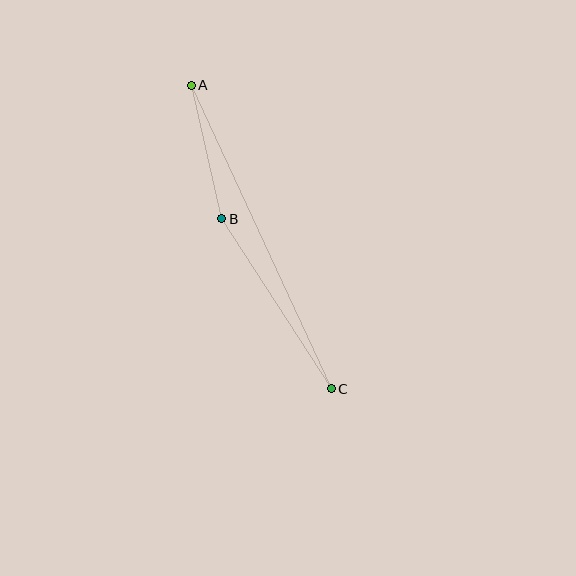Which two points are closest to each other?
Points A and B are closest to each other.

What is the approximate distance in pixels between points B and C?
The distance between B and C is approximately 202 pixels.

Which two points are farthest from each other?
Points A and C are farthest from each other.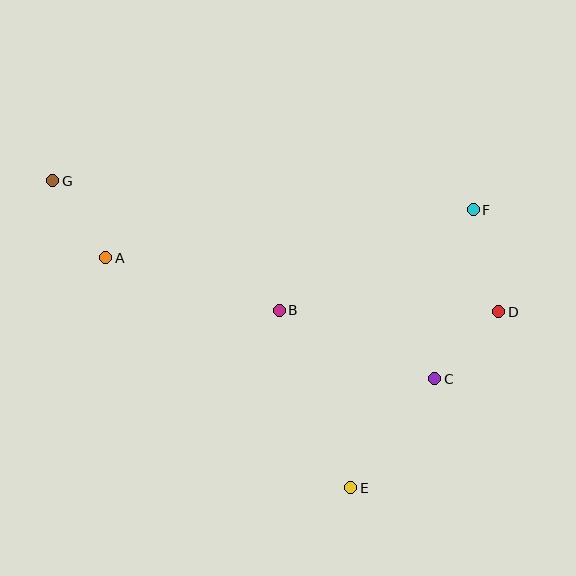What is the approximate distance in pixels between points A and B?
The distance between A and B is approximately 181 pixels.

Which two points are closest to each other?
Points C and D are closest to each other.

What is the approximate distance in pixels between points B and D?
The distance between B and D is approximately 220 pixels.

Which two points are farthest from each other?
Points D and G are farthest from each other.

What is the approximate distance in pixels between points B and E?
The distance between B and E is approximately 191 pixels.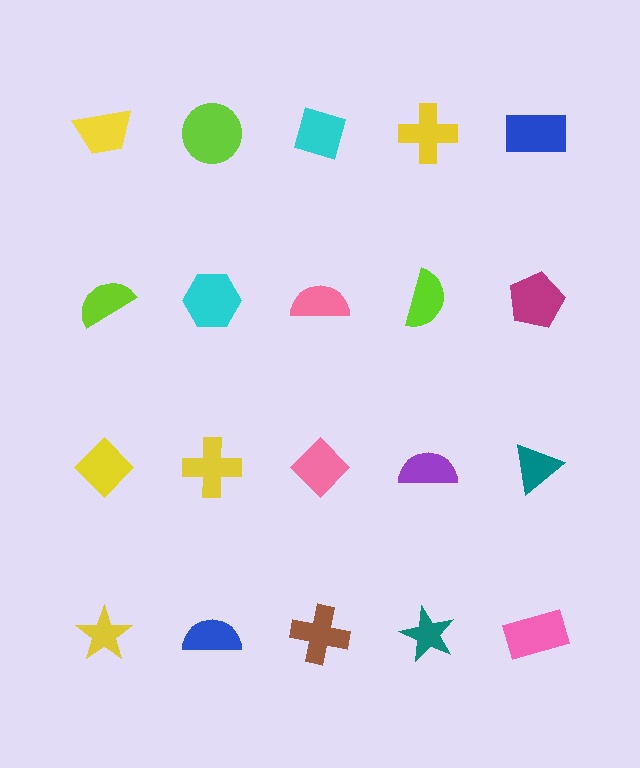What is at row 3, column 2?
A yellow cross.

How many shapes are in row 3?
5 shapes.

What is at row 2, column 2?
A cyan hexagon.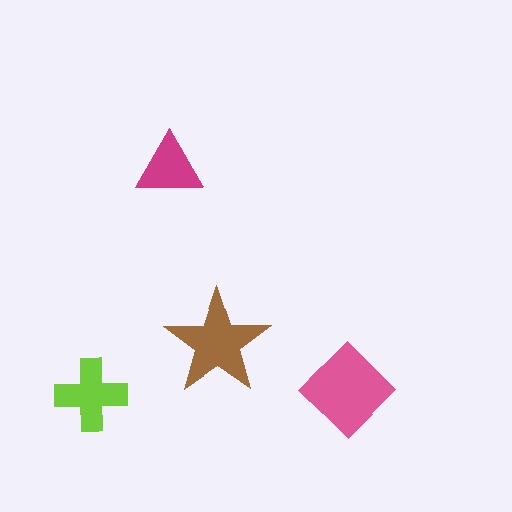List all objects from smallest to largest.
The magenta triangle, the lime cross, the brown star, the pink diamond.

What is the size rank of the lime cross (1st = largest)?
3rd.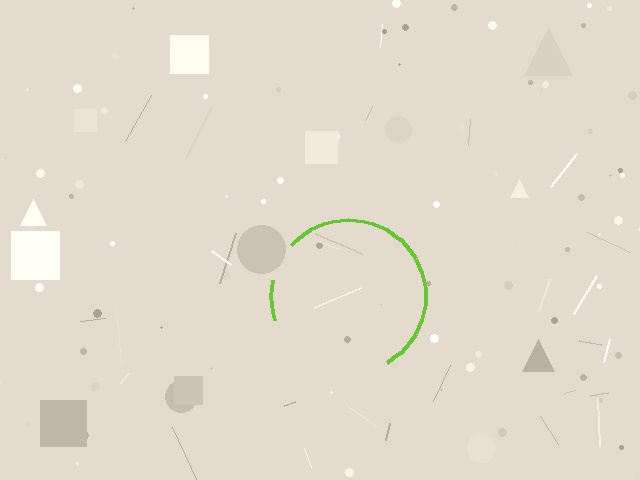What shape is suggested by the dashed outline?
The dashed outline suggests a circle.